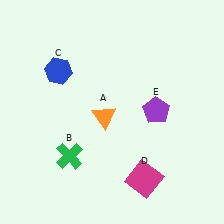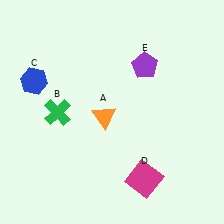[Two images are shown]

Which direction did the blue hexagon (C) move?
The blue hexagon (C) moved left.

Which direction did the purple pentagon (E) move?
The purple pentagon (E) moved up.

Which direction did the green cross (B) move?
The green cross (B) moved up.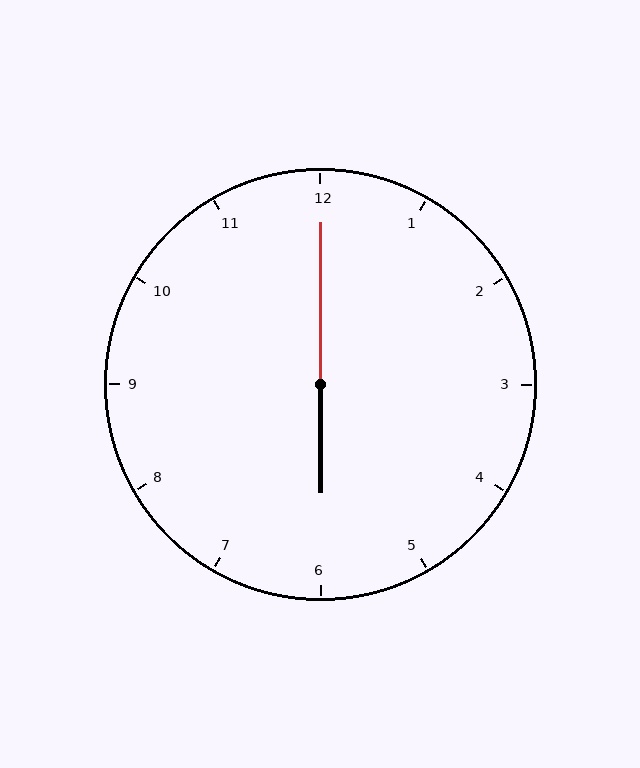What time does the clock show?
6:00.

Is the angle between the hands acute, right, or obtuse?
It is obtuse.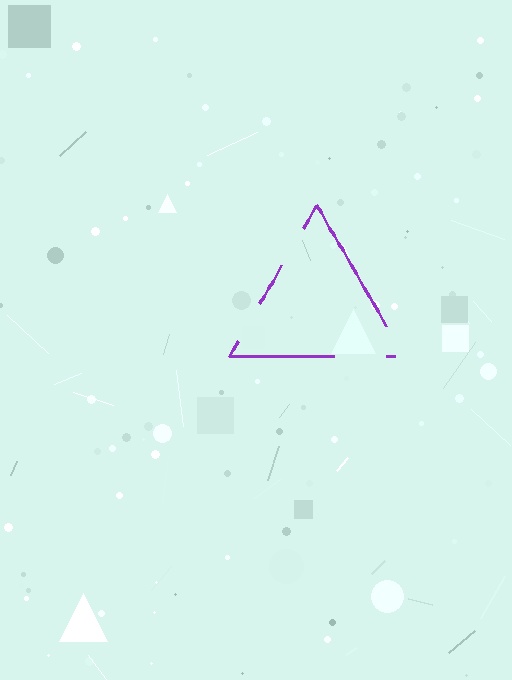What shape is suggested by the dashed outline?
The dashed outline suggests a triangle.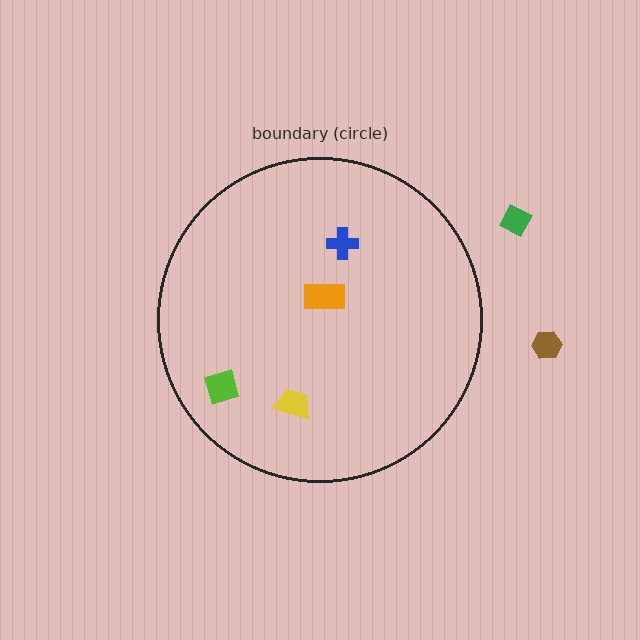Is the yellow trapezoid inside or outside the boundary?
Inside.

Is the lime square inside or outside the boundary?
Inside.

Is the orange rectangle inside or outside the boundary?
Inside.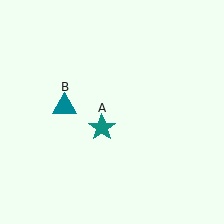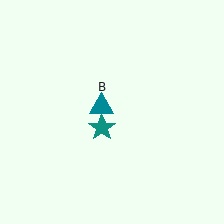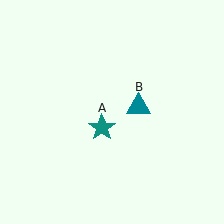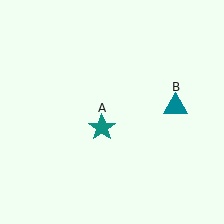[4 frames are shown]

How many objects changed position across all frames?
1 object changed position: teal triangle (object B).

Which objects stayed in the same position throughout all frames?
Teal star (object A) remained stationary.